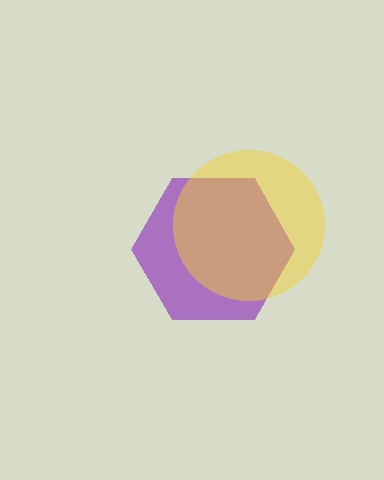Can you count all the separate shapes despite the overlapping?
Yes, there are 2 separate shapes.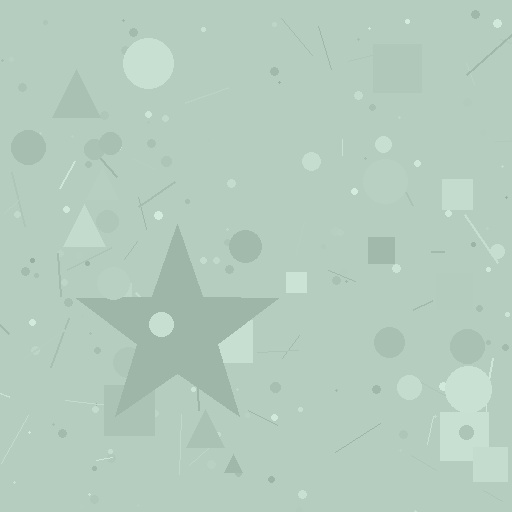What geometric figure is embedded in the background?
A star is embedded in the background.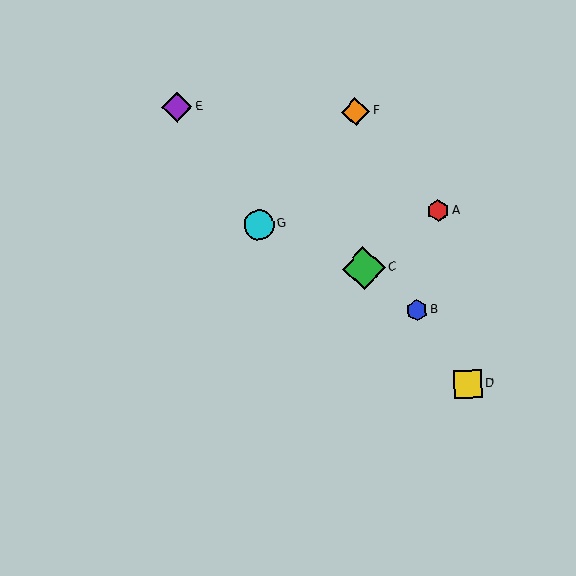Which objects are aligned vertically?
Objects C, F are aligned vertically.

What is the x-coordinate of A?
Object A is at x≈438.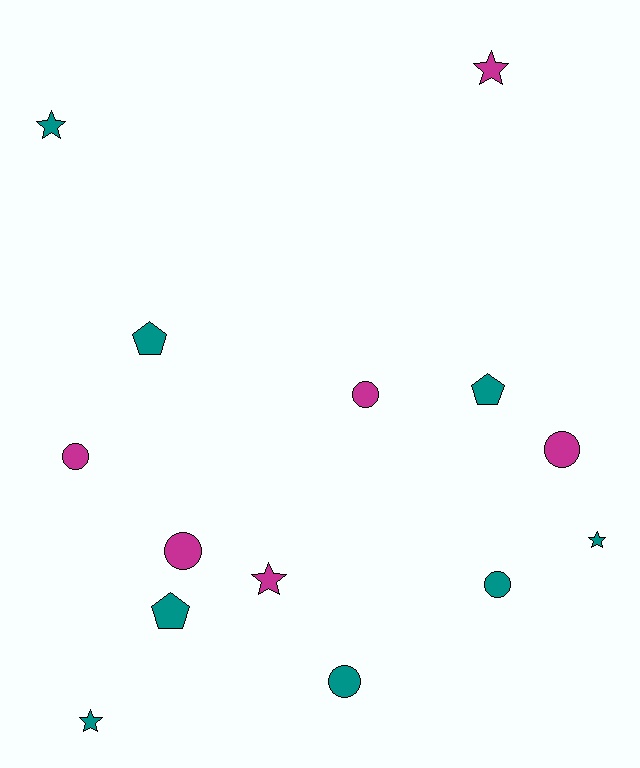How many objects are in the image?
There are 14 objects.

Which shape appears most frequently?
Circle, with 6 objects.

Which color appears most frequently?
Teal, with 8 objects.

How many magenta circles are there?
There are 4 magenta circles.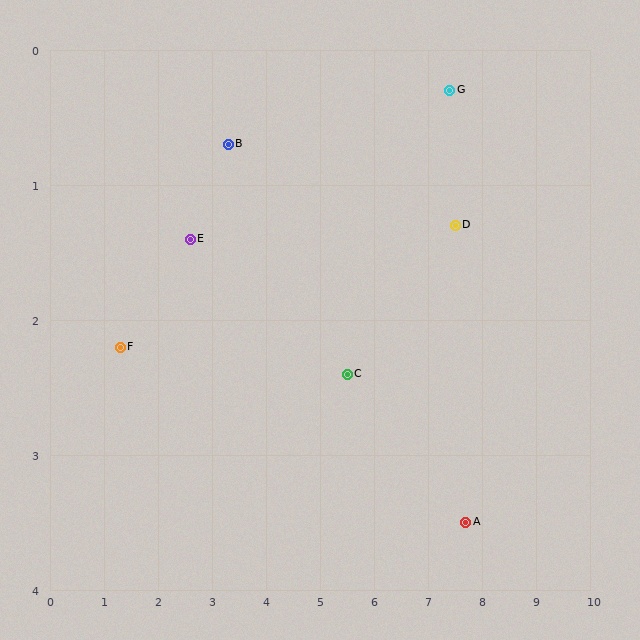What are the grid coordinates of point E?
Point E is at approximately (2.6, 1.4).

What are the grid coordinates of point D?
Point D is at approximately (7.5, 1.3).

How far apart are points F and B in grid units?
Points F and B are about 2.5 grid units apart.